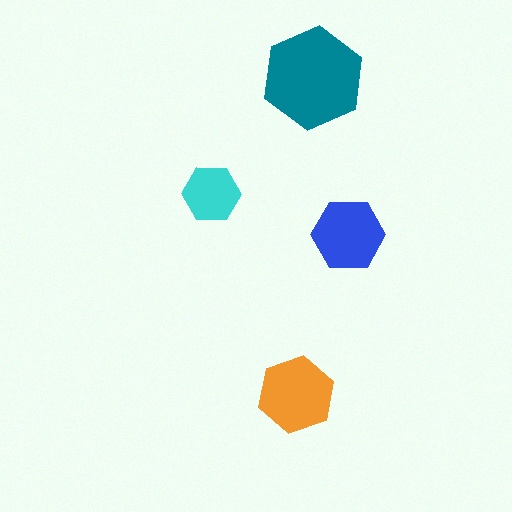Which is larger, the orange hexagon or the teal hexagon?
The teal one.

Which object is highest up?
The teal hexagon is topmost.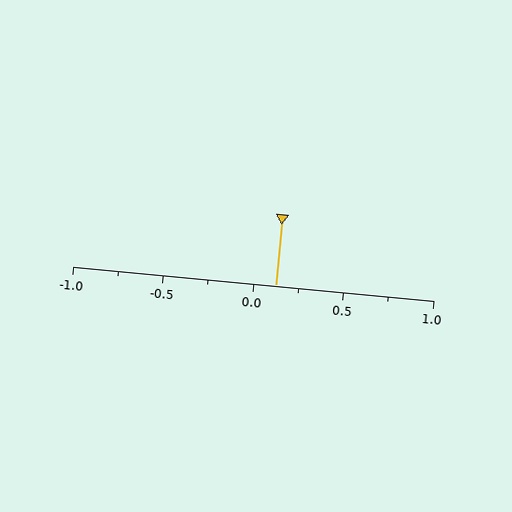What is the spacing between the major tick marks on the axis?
The major ticks are spaced 0.5 apart.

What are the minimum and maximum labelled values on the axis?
The axis runs from -1.0 to 1.0.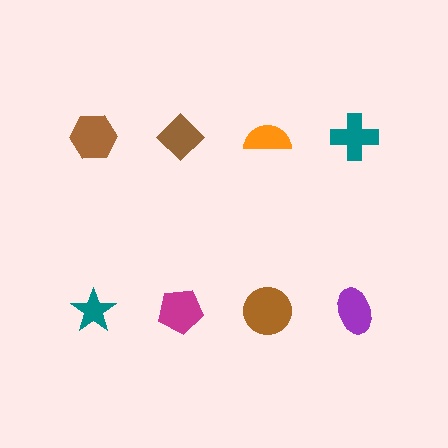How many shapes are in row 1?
4 shapes.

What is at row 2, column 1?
A teal star.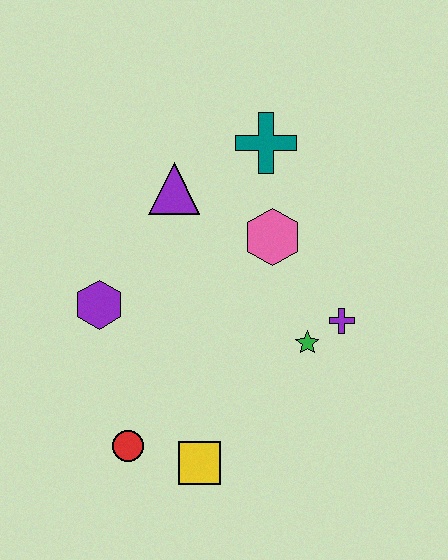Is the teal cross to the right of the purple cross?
No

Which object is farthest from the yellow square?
The teal cross is farthest from the yellow square.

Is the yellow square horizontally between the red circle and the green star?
Yes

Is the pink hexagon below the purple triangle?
Yes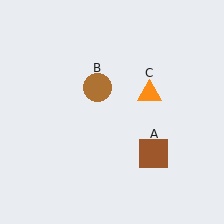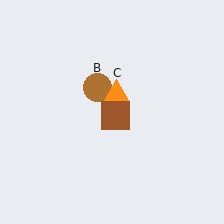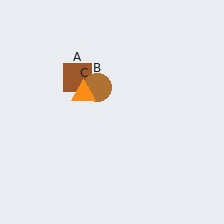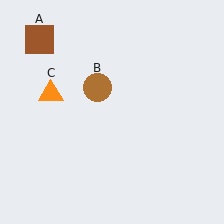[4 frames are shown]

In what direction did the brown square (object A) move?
The brown square (object A) moved up and to the left.